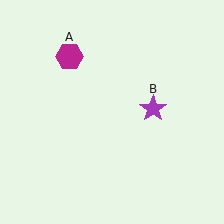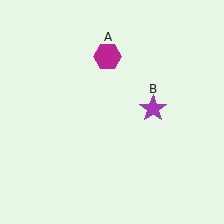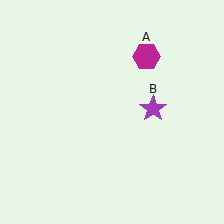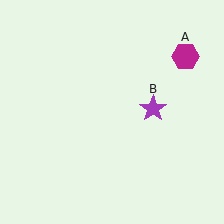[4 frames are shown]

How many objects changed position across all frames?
1 object changed position: magenta hexagon (object A).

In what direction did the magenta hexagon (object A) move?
The magenta hexagon (object A) moved right.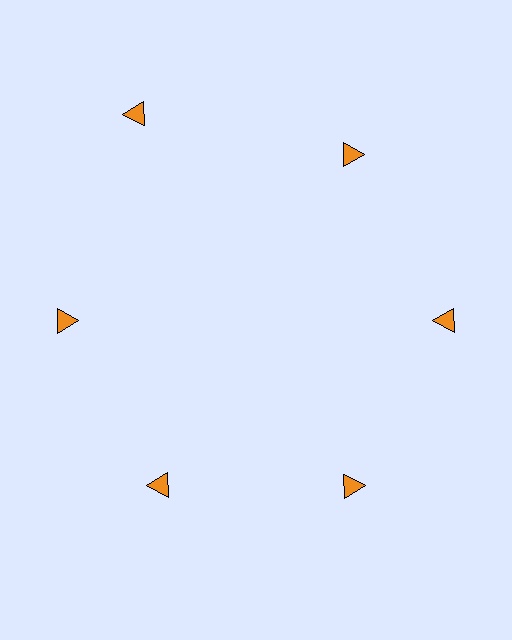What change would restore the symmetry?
The symmetry would be restored by moving it inward, back onto the ring so that all 6 triangles sit at equal angles and equal distance from the center.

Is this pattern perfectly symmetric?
No. The 6 orange triangles are arranged in a ring, but one element near the 11 o'clock position is pushed outward from the center, breaking the 6-fold rotational symmetry.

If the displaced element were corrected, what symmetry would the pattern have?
It would have 6-fold rotational symmetry — the pattern would map onto itself every 60 degrees.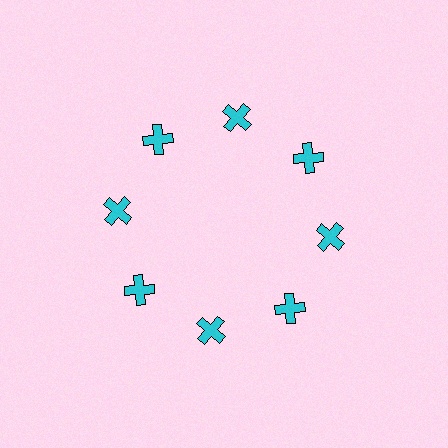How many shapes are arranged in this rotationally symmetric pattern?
There are 8 shapes, arranged in 8 groups of 1.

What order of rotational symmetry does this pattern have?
This pattern has 8-fold rotational symmetry.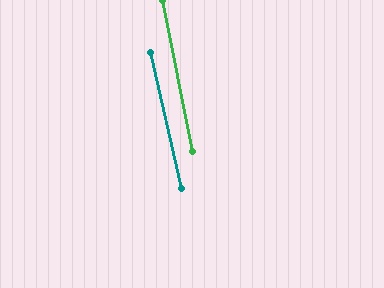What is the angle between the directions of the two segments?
Approximately 1 degree.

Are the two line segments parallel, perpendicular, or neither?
Parallel — their directions differ by only 1.4°.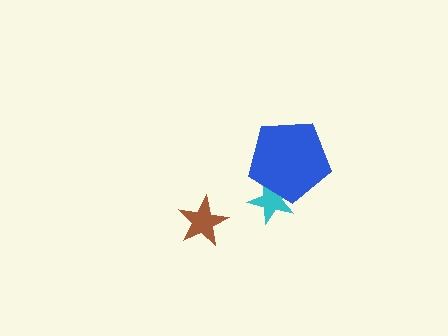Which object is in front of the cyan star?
The blue pentagon is in front of the cyan star.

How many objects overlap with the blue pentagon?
1 object overlaps with the blue pentagon.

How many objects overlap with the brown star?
0 objects overlap with the brown star.